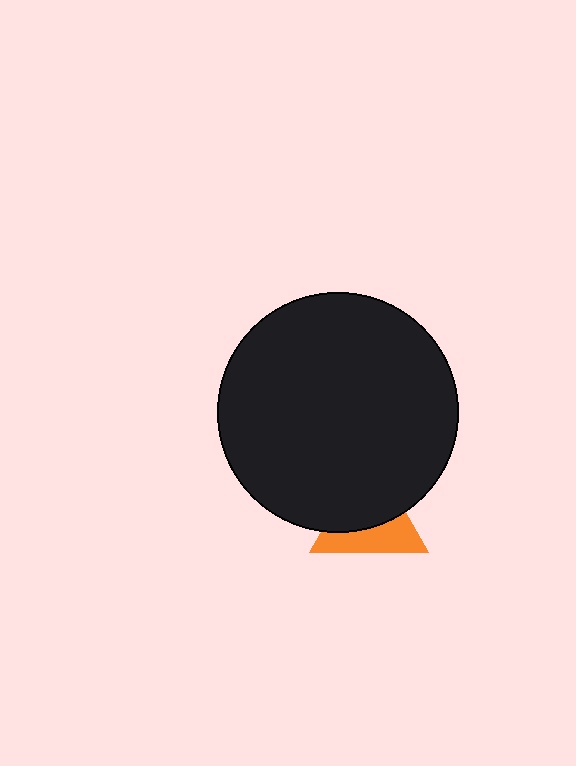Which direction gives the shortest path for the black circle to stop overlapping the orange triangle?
Moving up gives the shortest separation.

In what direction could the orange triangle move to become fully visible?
The orange triangle could move down. That would shift it out from behind the black circle entirely.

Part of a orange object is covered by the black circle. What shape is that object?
It is a triangle.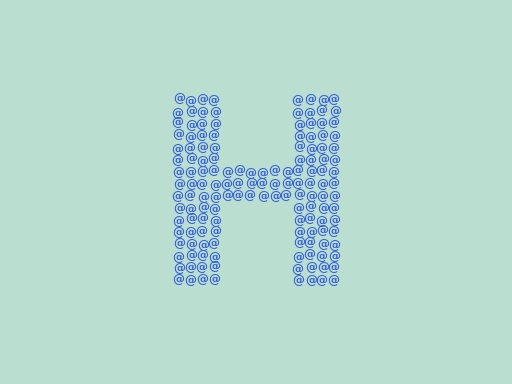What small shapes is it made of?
It is made of small at signs.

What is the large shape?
The large shape is the letter H.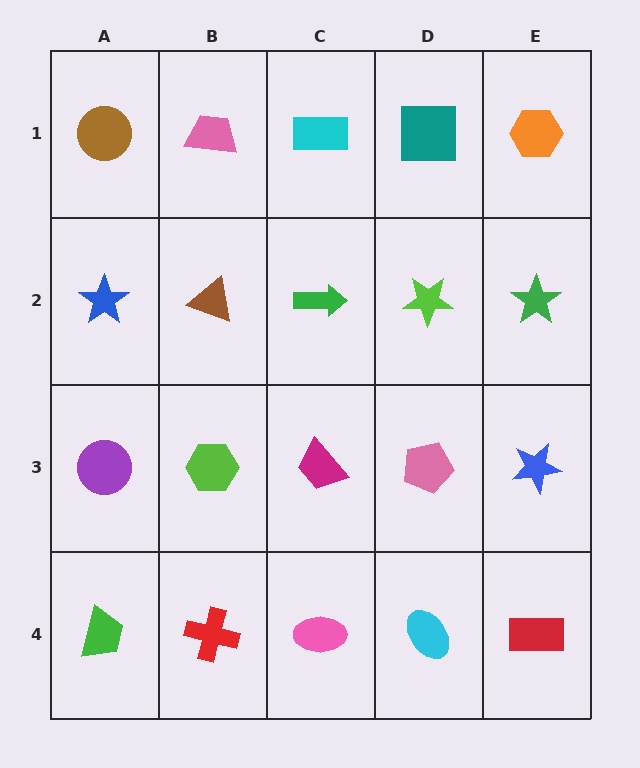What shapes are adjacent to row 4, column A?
A purple circle (row 3, column A), a red cross (row 4, column B).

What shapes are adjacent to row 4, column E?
A blue star (row 3, column E), a cyan ellipse (row 4, column D).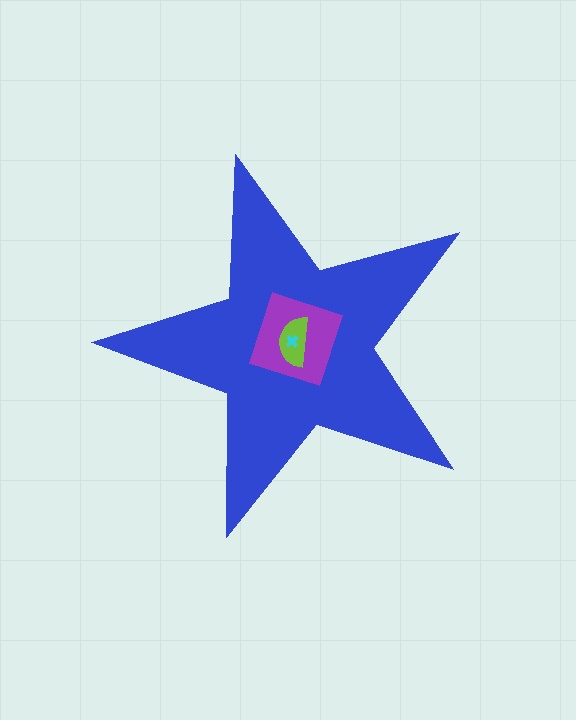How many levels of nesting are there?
4.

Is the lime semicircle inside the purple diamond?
Yes.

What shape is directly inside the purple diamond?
The lime semicircle.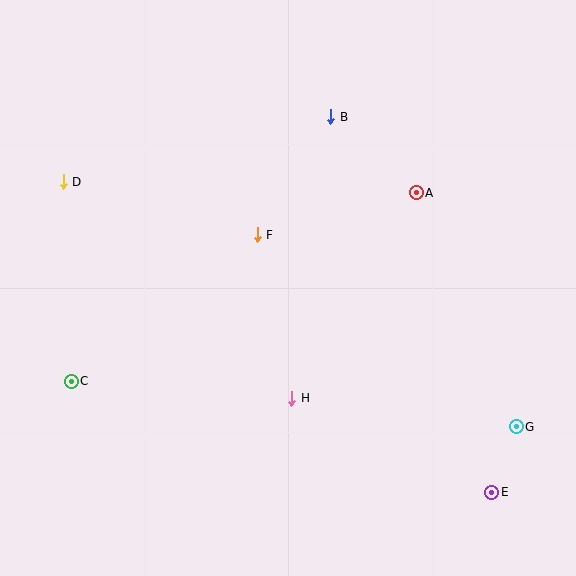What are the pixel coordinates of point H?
Point H is at (292, 398).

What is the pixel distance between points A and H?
The distance between A and H is 240 pixels.